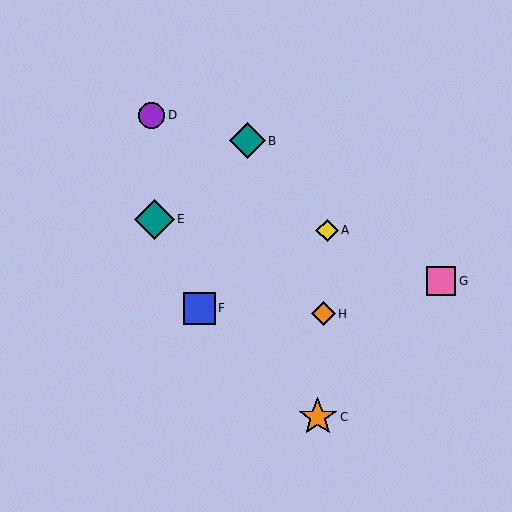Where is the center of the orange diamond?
The center of the orange diamond is at (323, 314).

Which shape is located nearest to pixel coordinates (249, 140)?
The teal diamond (labeled B) at (248, 141) is nearest to that location.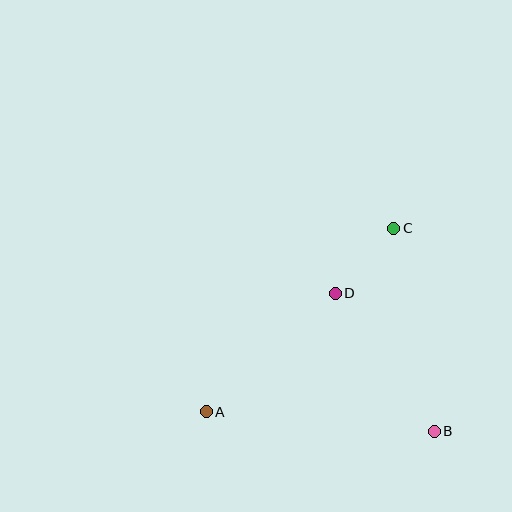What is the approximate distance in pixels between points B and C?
The distance between B and C is approximately 207 pixels.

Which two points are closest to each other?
Points C and D are closest to each other.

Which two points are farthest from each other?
Points A and C are farthest from each other.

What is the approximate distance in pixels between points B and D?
The distance between B and D is approximately 170 pixels.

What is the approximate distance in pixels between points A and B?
The distance between A and B is approximately 229 pixels.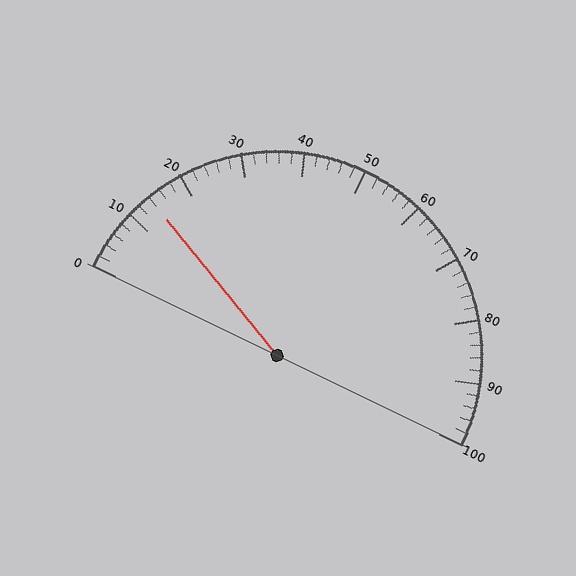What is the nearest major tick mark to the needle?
The nearest major tick mark is 10.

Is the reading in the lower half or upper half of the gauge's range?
The reading is in the lower half of the range (0 to 100).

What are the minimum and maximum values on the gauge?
The gauge ranges from 0 to 100.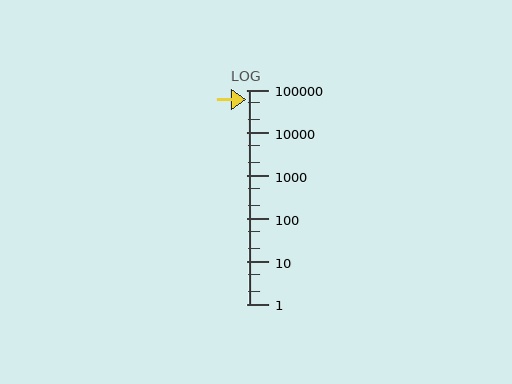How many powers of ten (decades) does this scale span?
The scale spans 5 decades, from 1 to 100000.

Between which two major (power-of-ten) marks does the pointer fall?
The pointer is between 10000 and 100000.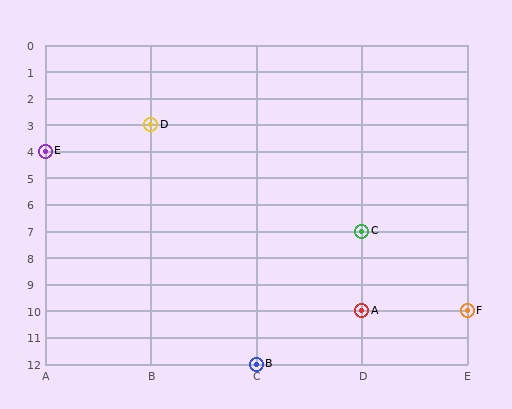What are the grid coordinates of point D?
Point D is at grid coordinates (B, 3).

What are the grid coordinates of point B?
Point B is at grid coordinates (C, 12).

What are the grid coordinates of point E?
Point E is at grid coordinates (A, 4).